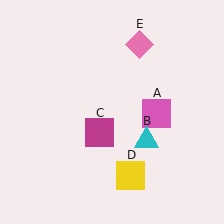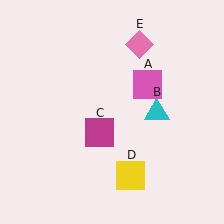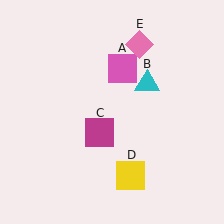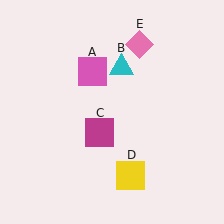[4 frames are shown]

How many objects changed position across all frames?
2 objects changed position: pink square (object A), cyan triangle (object B).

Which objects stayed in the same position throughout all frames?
Magenta square (object C) and yellow square (object D) and pink diamond (object E) remained stationary.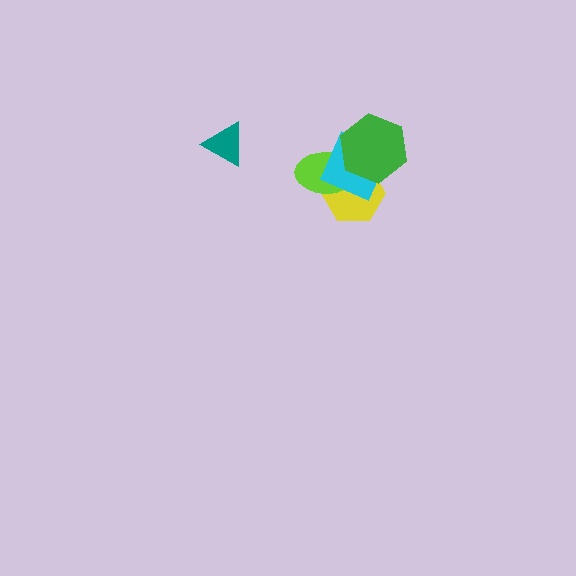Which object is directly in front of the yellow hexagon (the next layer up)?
The lime ellipse is directly in front of the yellow hexagon.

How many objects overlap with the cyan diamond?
3 objects overlap with the cyan diamond.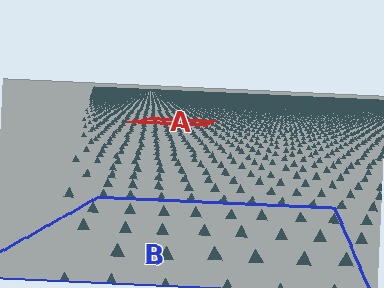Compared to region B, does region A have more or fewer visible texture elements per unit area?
Region A has more texture elements per unit area — they are packed more densely because it is farther away.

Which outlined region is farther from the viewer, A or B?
Region A is farther from the viewer — the texture elements inside it appear smaller and more densely packed.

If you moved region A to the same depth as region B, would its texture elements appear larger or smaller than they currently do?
They would appear larger. At a closer depth, the same texture elements are projected at a bigger on-screen size.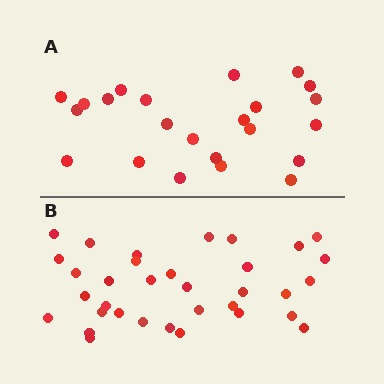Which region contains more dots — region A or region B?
Region B (the bottom region) has more dots.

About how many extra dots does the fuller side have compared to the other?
Region B has roughly 12 or so more dots than region A.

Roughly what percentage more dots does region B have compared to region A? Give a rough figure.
About 50% more.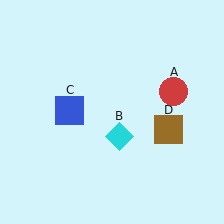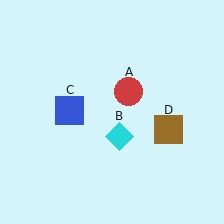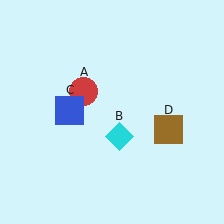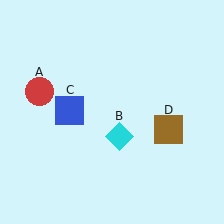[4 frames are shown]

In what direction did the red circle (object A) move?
The red circle (object A) moved left.